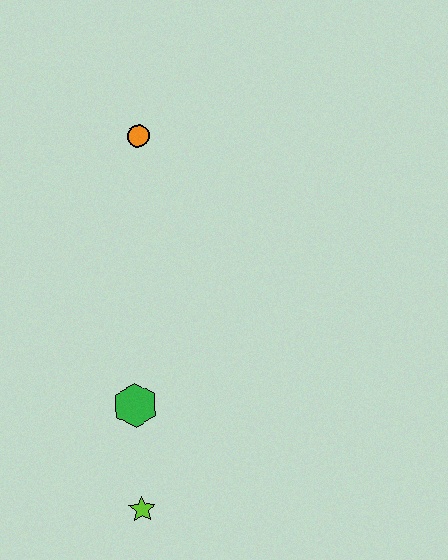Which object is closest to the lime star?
The green hexagon is closest to the lime star.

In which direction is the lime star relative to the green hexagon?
The lime star is below the green hexagon.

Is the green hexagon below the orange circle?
Yes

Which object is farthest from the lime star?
The orange circle is farthest from the lime star.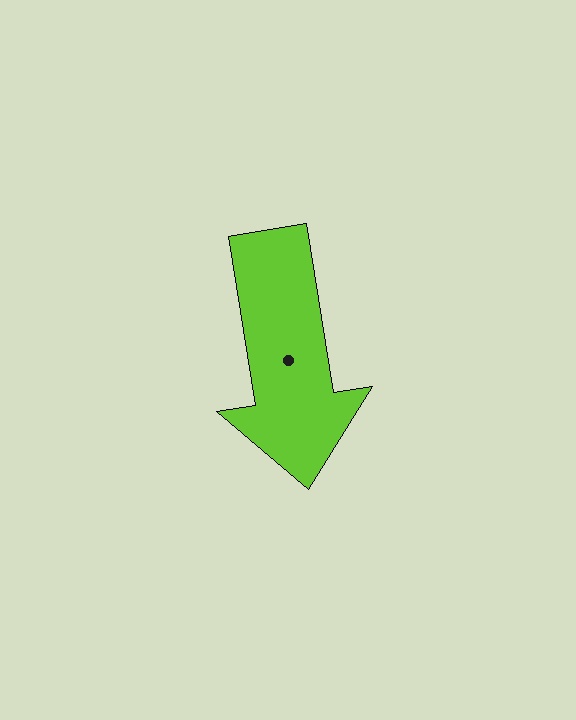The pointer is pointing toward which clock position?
Roughly 6 o'clock.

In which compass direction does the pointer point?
South.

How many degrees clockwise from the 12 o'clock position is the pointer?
Approximately 171 degrees.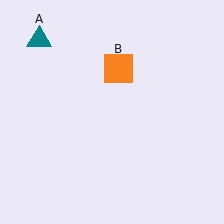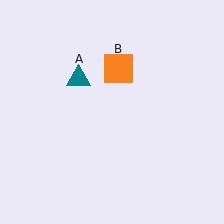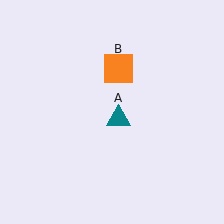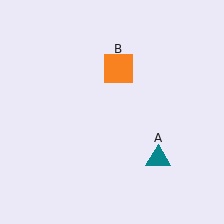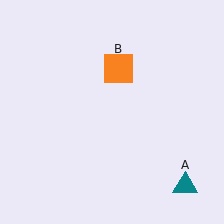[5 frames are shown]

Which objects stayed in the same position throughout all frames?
Orange square (object B) remained stationary.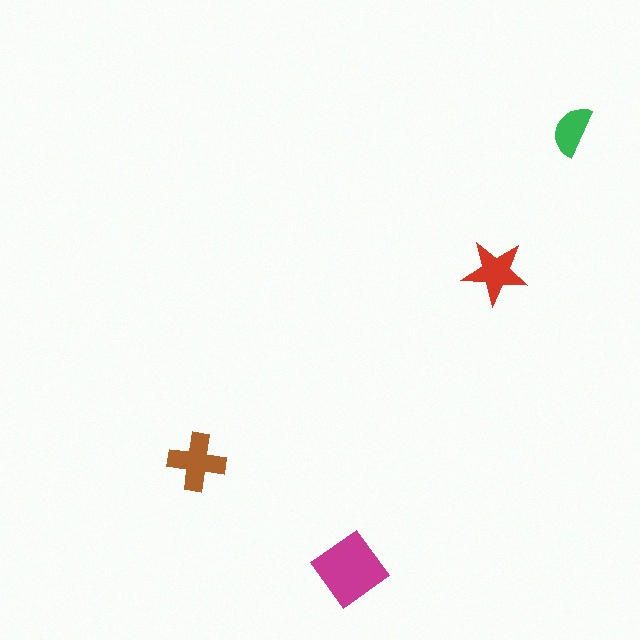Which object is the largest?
The magenta diamond.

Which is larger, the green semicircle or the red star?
The red star.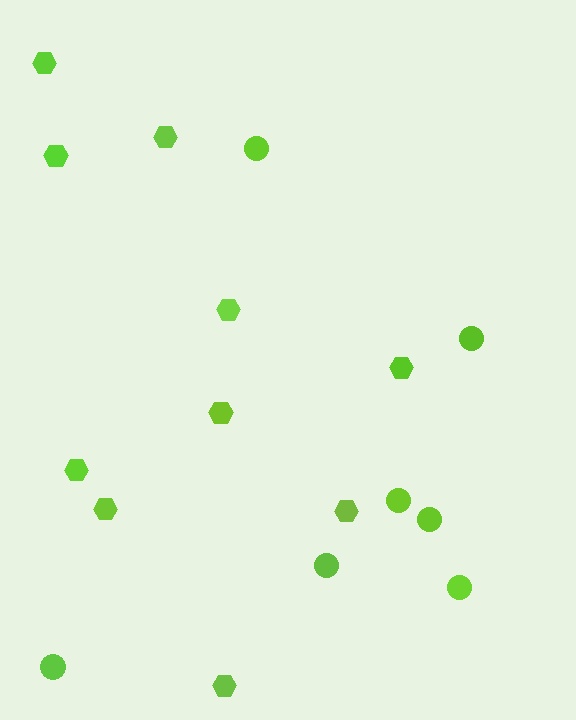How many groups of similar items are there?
There are 2 groups: one group of circles (7) and one group of hexagons (10).